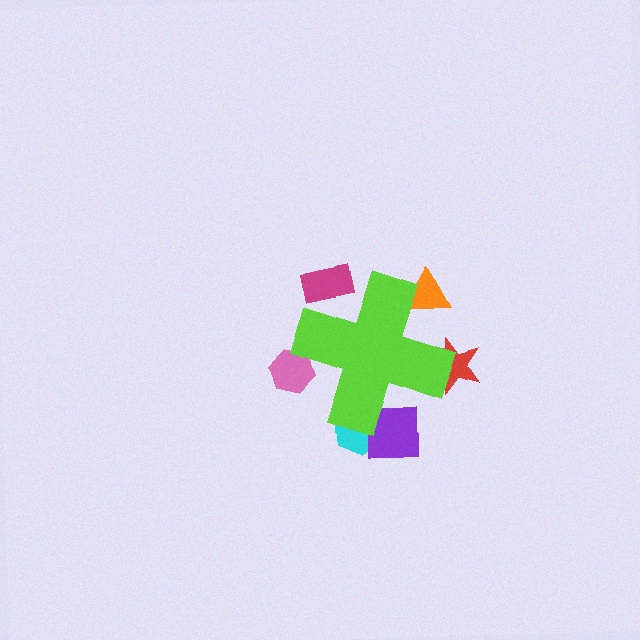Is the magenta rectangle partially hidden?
Yes, the magenta rectangle is partially hidden behind the lime cross.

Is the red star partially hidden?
Yes, the red star is partially hidden behind the lime cross.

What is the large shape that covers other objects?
A lime cross.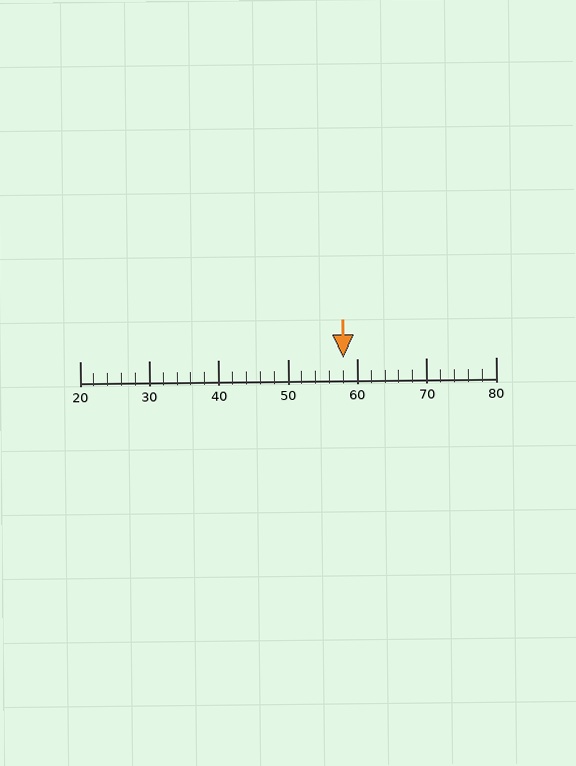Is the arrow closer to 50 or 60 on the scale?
The arrow is closer to 60.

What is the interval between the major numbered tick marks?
The major tick marks are spaced 10 units apart.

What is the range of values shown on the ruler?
The ruler shows values from 20 to 80.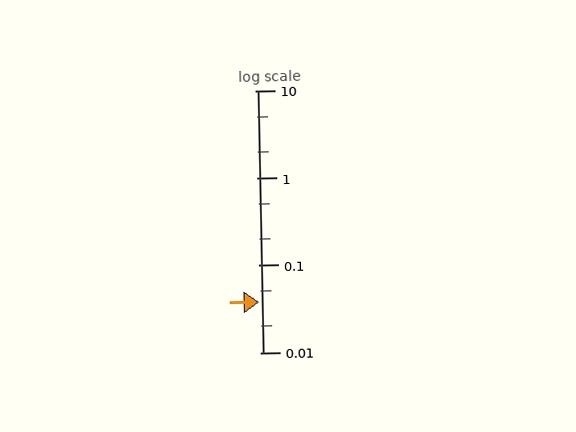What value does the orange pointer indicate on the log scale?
The pointer indicates approximately 0.038.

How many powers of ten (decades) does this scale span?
The scale spans 3 decades, from 0.01 to 10.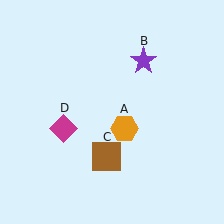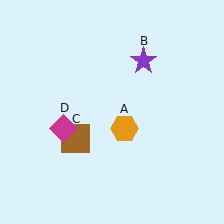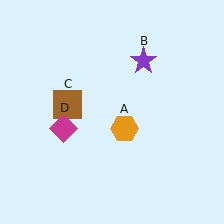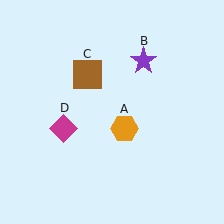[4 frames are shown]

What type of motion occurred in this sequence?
The brown square (object C) rotated clockwise around the center of the scene.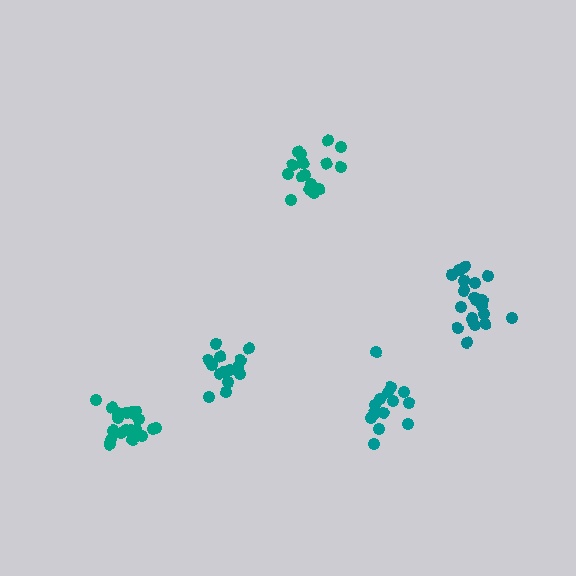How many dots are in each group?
Group 1: 20 dots, Group 2: 15 dots, Group 3: 17 dots, Group 4: 15 dots, Group 5: 20 dots (87 total).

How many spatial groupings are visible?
There are 5 spatial groupings.